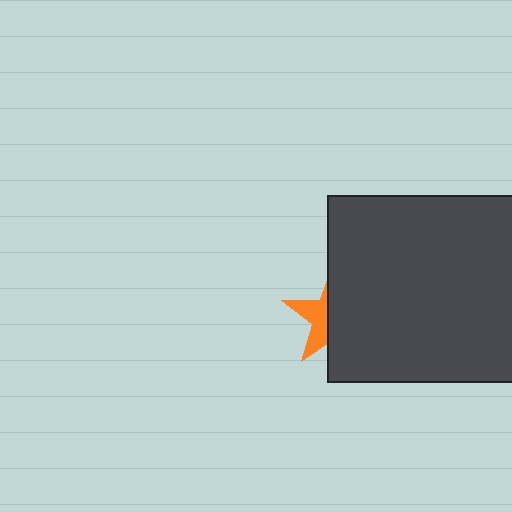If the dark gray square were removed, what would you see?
You would see the complete orange star.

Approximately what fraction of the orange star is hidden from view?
Roughly 62% of the orange star is hidden behind the dark gray square.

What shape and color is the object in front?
The object in front is a dark gray square.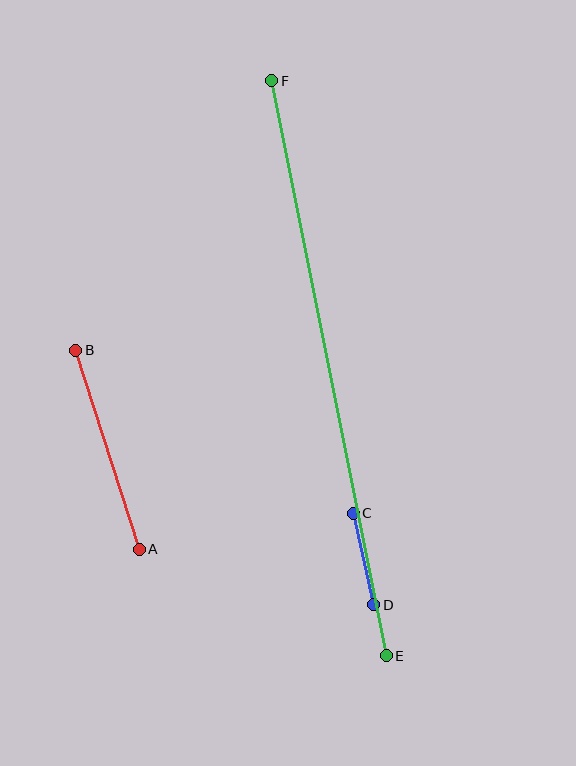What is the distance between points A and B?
The distance is approximately 209 pixels.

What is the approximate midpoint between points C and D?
The midpoint is at approximately (363, 559) pixels.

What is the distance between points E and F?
The distance is approximately 586 pixels.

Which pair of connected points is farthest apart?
Points E and F are farthest apart.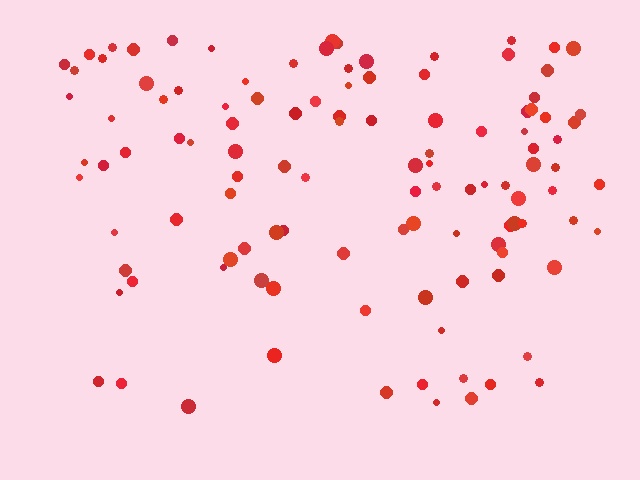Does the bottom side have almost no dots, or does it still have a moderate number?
Still a moderate number, just noticeably fewer than the top.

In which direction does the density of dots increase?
From bottom to top, with the top side densest.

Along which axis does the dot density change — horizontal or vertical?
Vertical.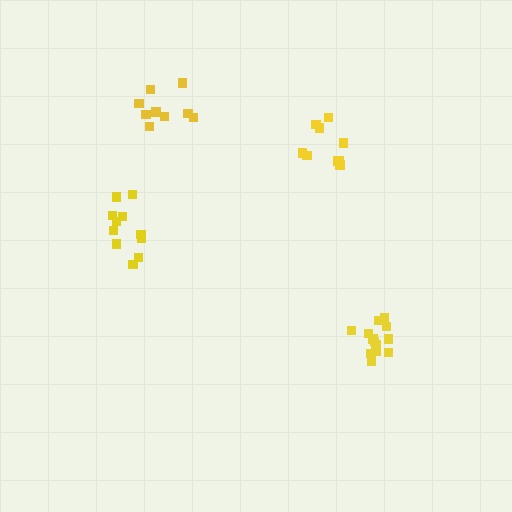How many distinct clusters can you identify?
There are 4 distinct clusters.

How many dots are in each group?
Group 1: 9 dots, Group 2: 13 dots, Group 3: 9 dots, Group 4: 11 dots (42 total).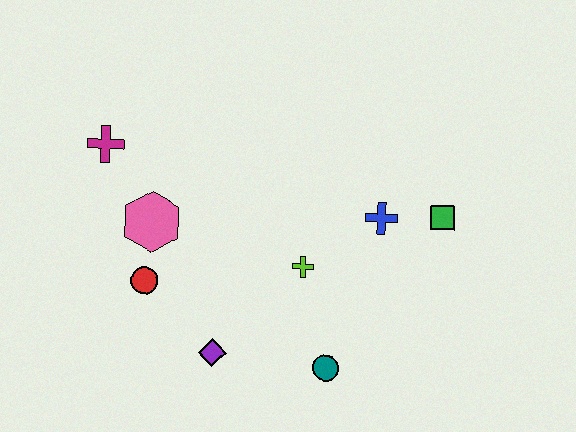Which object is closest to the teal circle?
The lime cross is closest to the teal circle.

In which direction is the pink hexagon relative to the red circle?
The pink hexagon is above the red circle.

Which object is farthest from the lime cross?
The magenta cross is farthest from the lime cross.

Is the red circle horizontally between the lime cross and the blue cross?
No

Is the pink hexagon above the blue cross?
No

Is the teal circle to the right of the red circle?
Yes